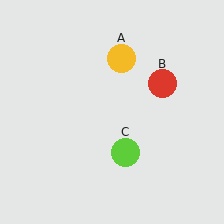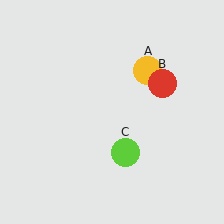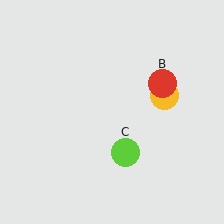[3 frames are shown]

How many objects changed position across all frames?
1 object changed position: yellow circle (object A).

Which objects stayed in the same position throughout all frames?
Red circle (object B) and lime circle (object C) remained stationary.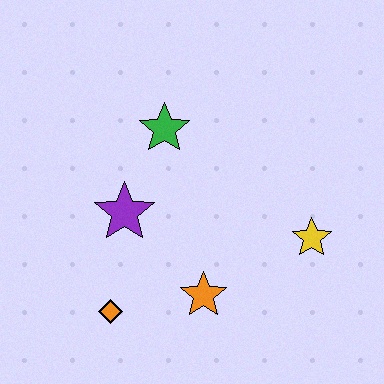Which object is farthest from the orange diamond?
The yellow star is farthest from the orange diamond.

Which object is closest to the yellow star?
The orange star is closest to the yellow star.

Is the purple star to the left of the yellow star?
Yes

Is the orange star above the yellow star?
No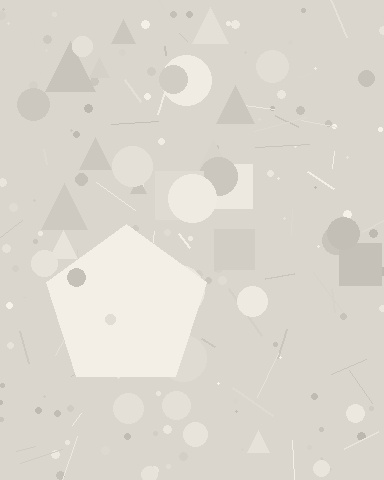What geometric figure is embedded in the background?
A pentagon is embedded in the background.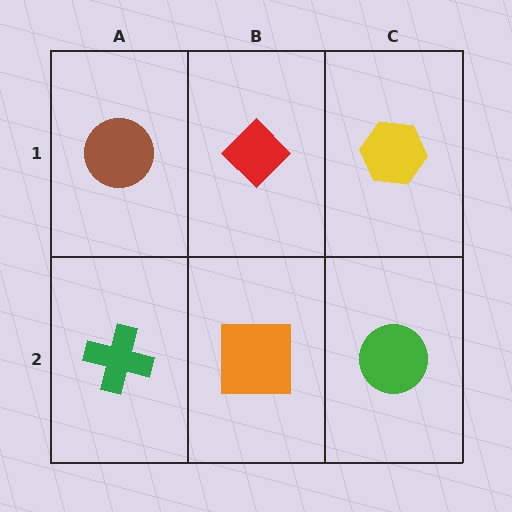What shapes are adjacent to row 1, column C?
A green circle (row 2, column C), a red diamond (row 1, column B).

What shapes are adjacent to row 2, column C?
A yellow hexagon (row 1, column C), an orange square (row 2, column B).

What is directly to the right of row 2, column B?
A green circle.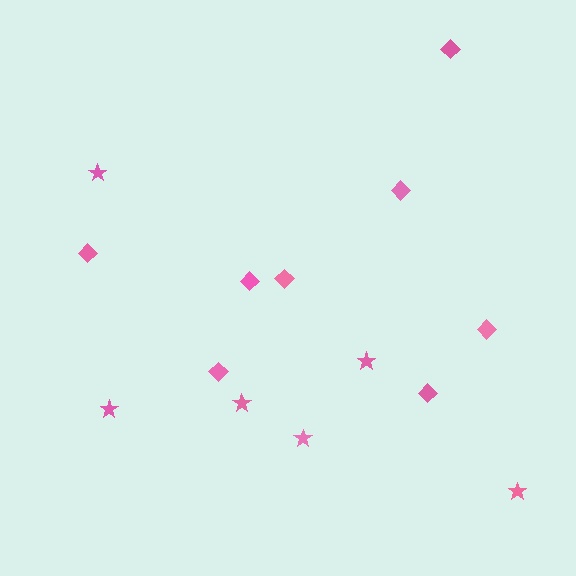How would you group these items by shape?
There are 2 groups: one group of stars (6) and one group of diamonds (8).